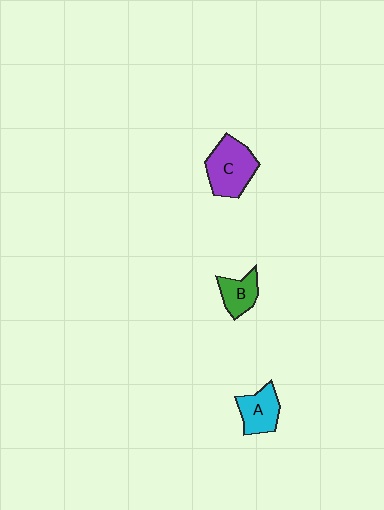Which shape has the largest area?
Shape C (purple).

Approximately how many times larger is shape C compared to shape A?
Approximately 1.4 times.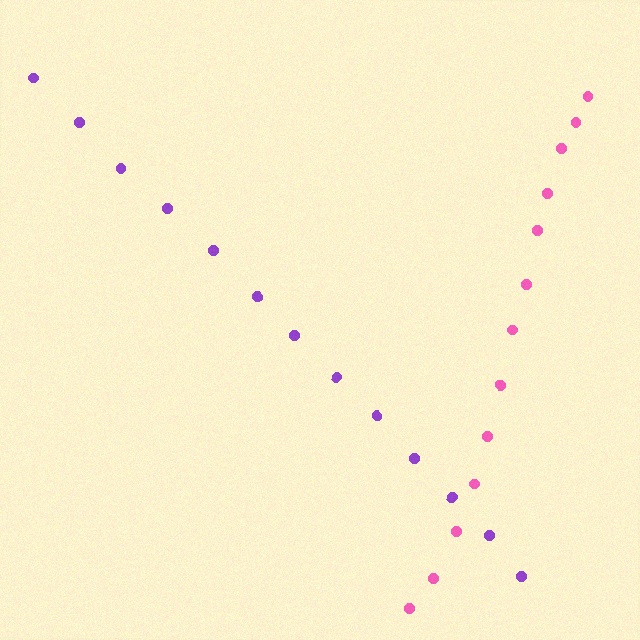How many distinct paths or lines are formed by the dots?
There are 2 distinct paths.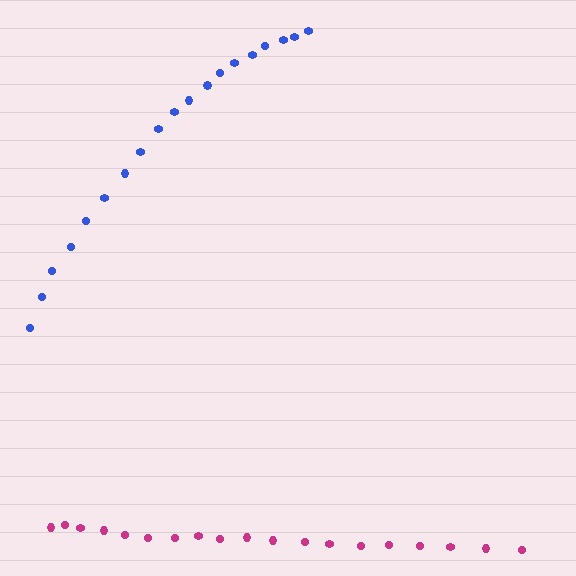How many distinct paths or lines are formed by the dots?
There are 2 distinct paths.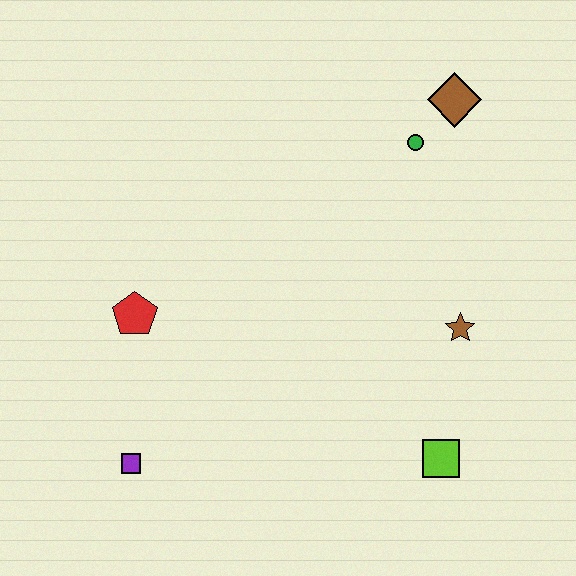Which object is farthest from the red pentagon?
The brown diamond is farthest from the red pentagon.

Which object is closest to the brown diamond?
The green circle is closest to the brown diamond.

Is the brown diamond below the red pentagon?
No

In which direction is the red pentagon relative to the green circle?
The red pentagon is to the left of the green circle.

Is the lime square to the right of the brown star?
No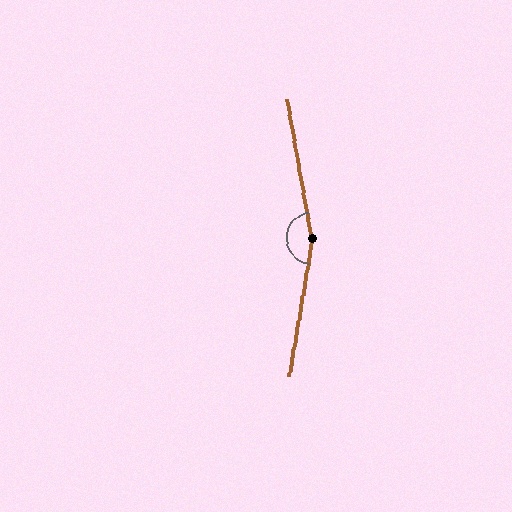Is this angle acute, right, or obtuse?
It is obtuse.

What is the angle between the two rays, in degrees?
Approximately 160 degrees.